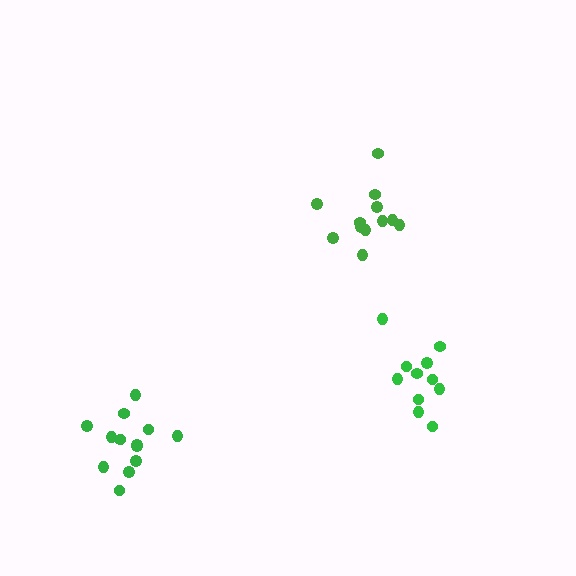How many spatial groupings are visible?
There are 3 spatial groupings.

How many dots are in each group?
Group 1: 11 dots, Group 2: 12 dots, Group 3: 14 dots (37 total).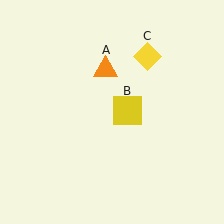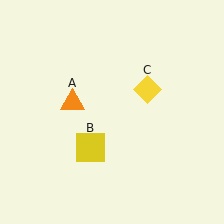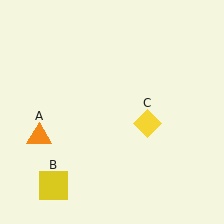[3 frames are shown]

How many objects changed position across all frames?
3 objects changed position: orange triangle (object A), yellow square (object B), yellow diamond (object C).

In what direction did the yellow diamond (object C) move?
The yellow diamond (object C) moved down.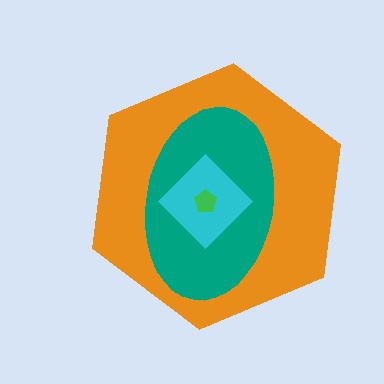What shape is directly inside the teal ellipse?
The cyan diamond.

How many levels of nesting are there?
4.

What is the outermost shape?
The orange hexagon.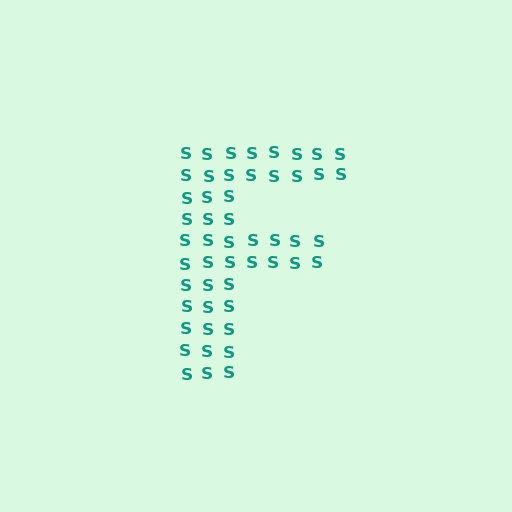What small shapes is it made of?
It is made of small letter S's.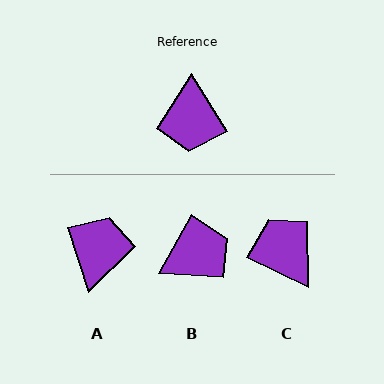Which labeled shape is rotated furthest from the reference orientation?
A, about 167 degrees away.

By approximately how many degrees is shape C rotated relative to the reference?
Approximately 147 degrees clockwise.